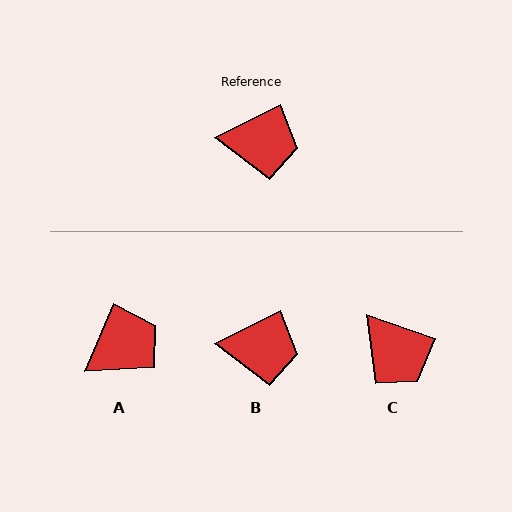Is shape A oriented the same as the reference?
No, it is off by about 41 degrees.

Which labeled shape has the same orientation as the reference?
B.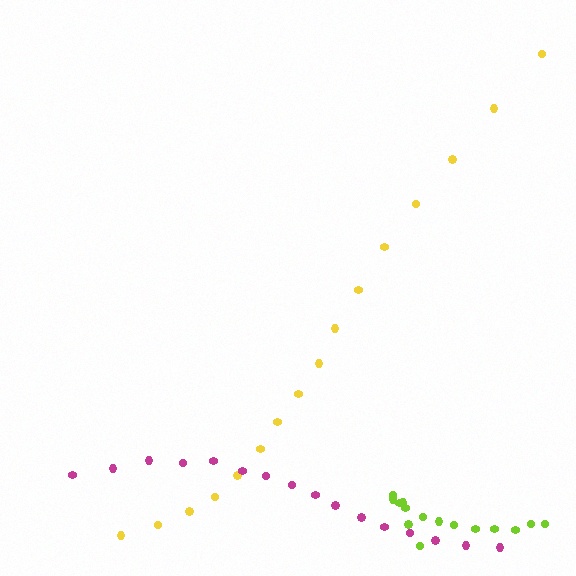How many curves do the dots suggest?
There are 3 distinct paths.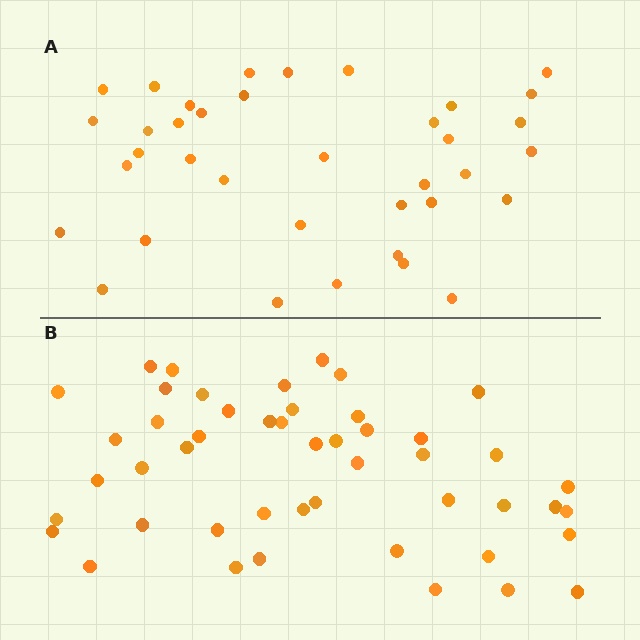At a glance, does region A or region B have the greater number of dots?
Region B (the bottom region) has more dots.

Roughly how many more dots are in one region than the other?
Region B has roughly 12 or so more dots than region A.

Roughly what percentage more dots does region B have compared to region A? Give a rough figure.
About 30% more.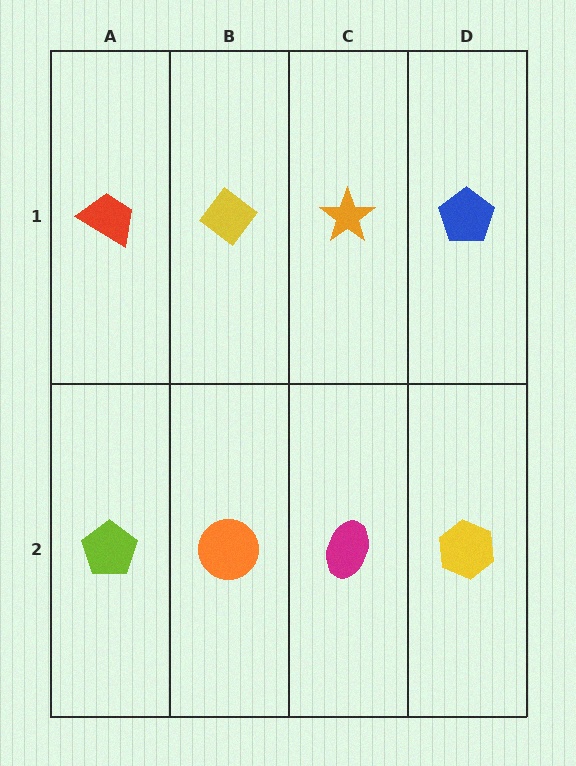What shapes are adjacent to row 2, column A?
A red trapezoid (row 1, column A), an orange circle (row 2, column B).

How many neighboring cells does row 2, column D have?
2.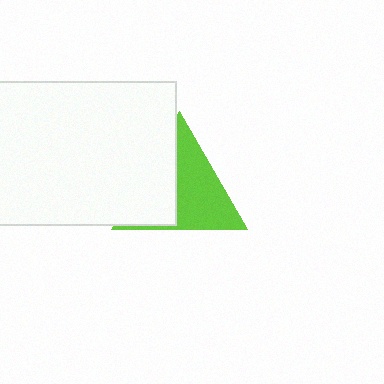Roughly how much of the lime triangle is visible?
About half of it is visible (roughly 56%).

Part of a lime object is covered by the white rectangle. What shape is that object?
It is a triangle.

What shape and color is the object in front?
The object in front is a white rectangle.